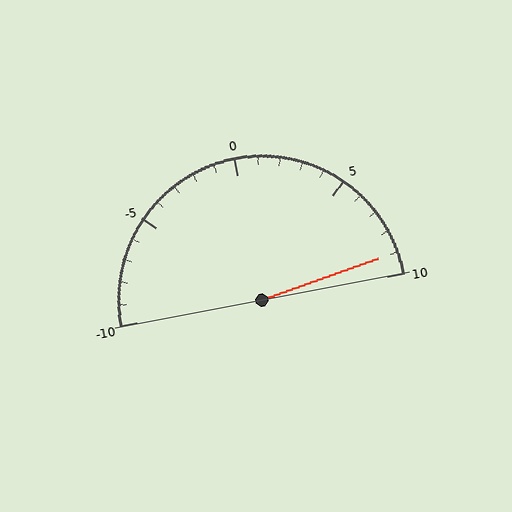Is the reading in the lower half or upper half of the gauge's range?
The reading is in the upper half of the range (-10 to 10).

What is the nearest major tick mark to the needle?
The nearest major tick mark is 10.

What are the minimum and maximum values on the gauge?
The gauge ranges from -10 to 10.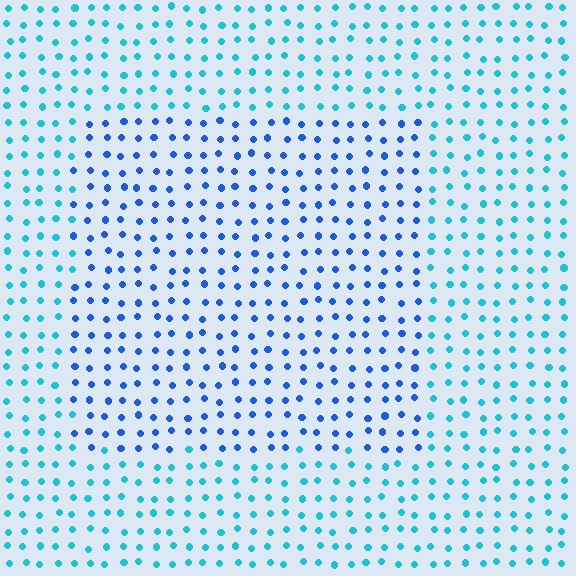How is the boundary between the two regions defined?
The boundary is defined purely by a slight shift in hue (about 35 degrees). Spacing, size, and orientation are identical on both sides.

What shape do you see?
I see a rectangle.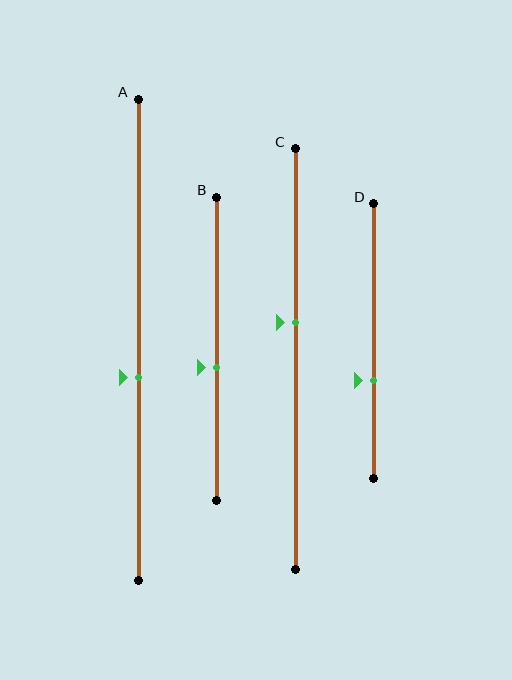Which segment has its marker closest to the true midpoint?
Segment B has its marker closest to the true midpoint.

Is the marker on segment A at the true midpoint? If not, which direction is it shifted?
No, the marker on segment A is shifted downward by about 8% of the segment length.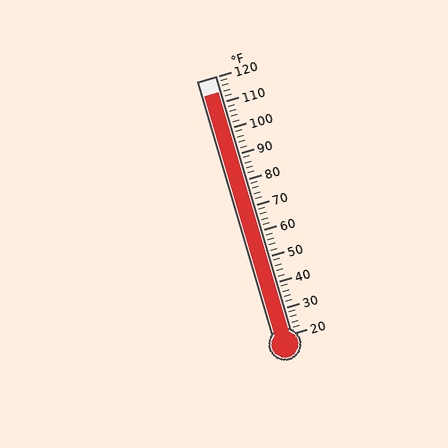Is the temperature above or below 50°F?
The temperature is above 50°F.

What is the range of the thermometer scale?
The thermometer scale ranges from 20°F to 120°F.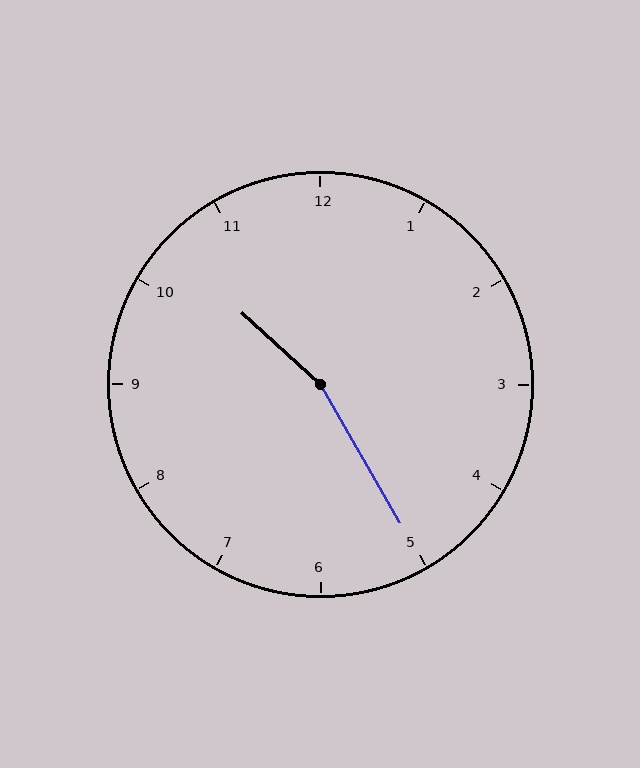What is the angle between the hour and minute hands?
Approximately 162 degrees.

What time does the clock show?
10:25.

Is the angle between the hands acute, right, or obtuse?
It is obtuse.